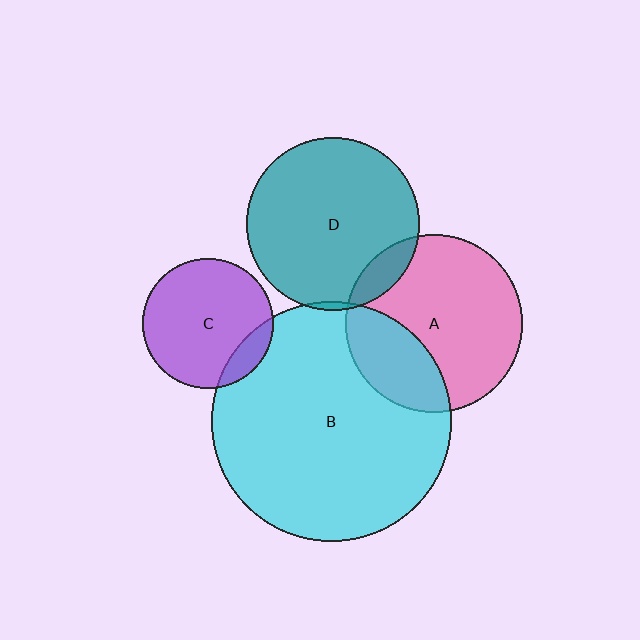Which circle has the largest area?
Circle B (cyan).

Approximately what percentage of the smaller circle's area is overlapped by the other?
Approximately 30%.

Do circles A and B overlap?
Yes.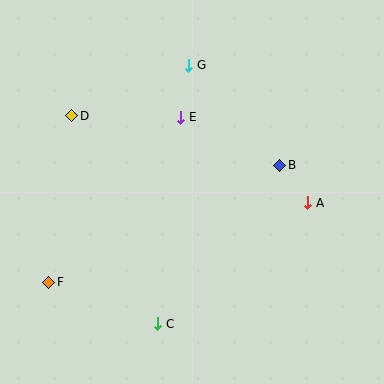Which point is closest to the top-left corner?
Point D is closest to the top-left corner.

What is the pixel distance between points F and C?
The distance between F and C is 116 pixels.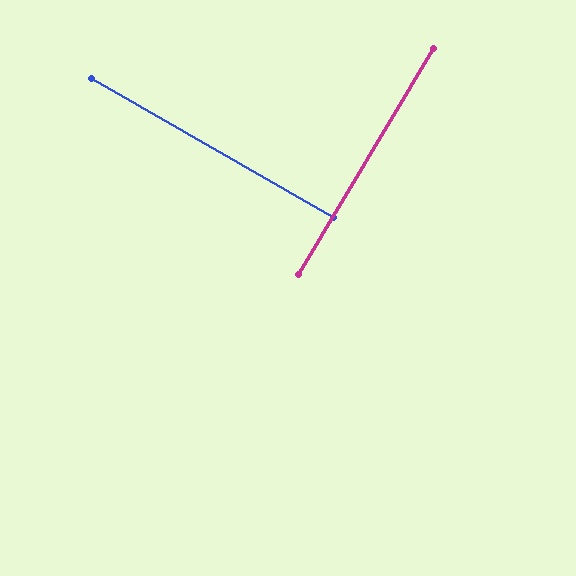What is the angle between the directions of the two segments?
Approximately 89 degrees.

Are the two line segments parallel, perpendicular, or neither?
Perpendicular — they meet at approximately 89°.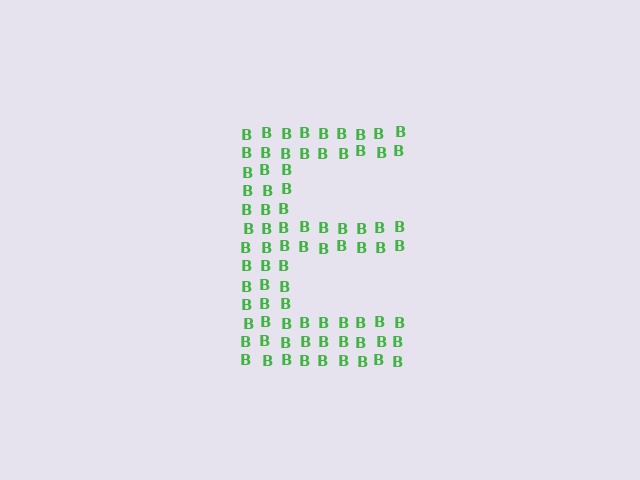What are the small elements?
The small elements are letter B's.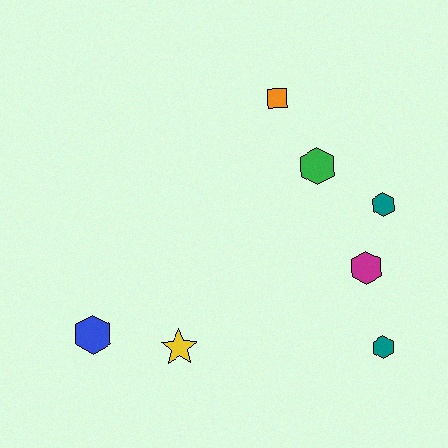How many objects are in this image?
There are 7 objects.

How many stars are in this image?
There is 1 star.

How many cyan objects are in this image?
There are no cyan objects.